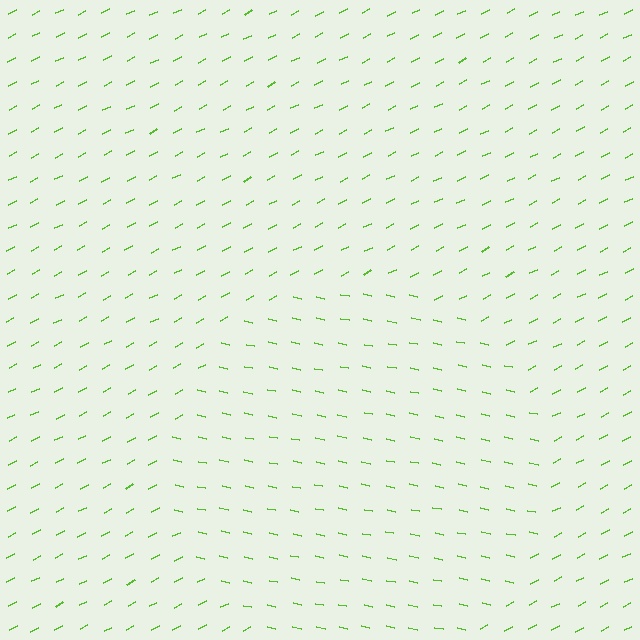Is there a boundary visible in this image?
Yes, there is a texture boundary formed by a change in line orientation.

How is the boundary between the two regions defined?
The boundary is defined purely by a change in line orientation (approximately 39 degrees difference). All lines are the same color and thickness.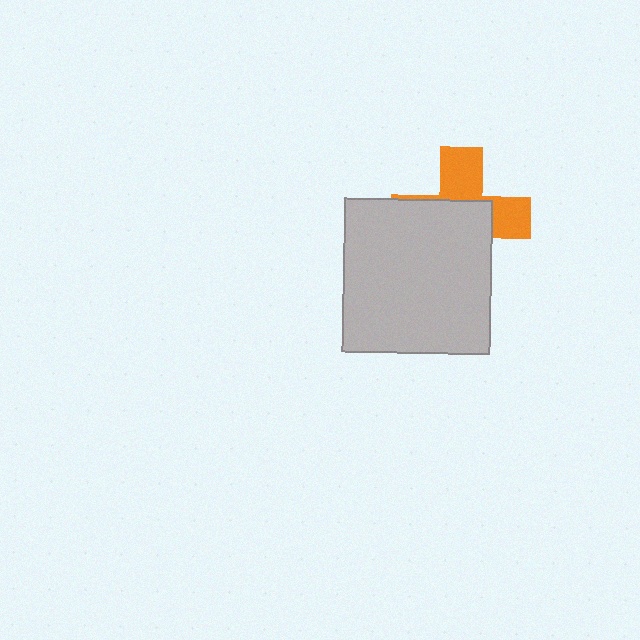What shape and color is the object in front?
The object in front is a light gray rectangle.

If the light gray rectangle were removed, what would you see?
You would see the complete orange cross.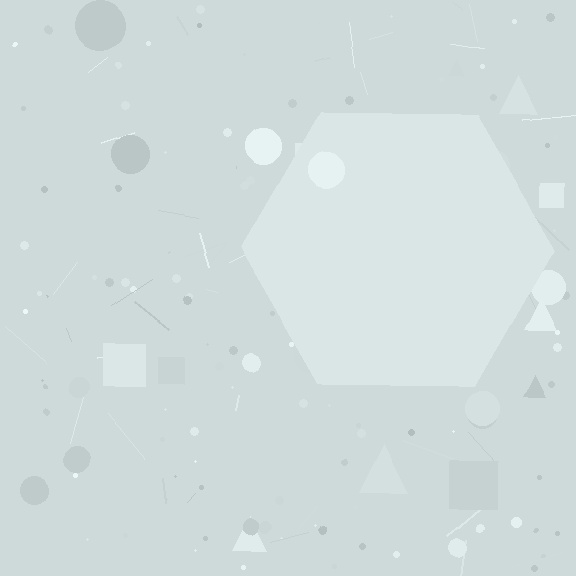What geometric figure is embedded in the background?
A hexagon is embedded in the background.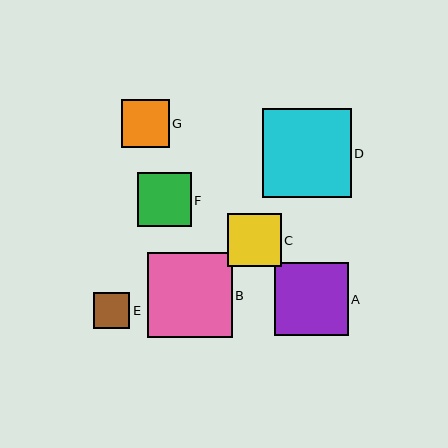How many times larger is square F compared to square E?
Square F is approximately 1.5 times the size of square E.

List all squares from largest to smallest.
From largest to smallest: D, B, A, F, C, G, E.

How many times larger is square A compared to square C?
Square A is approximately 1.4 times the size of square C.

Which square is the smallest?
Square E is the smallest with a size of approximately 37 pixels.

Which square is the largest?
Square D is the largest with a size of approximately 89 pixels.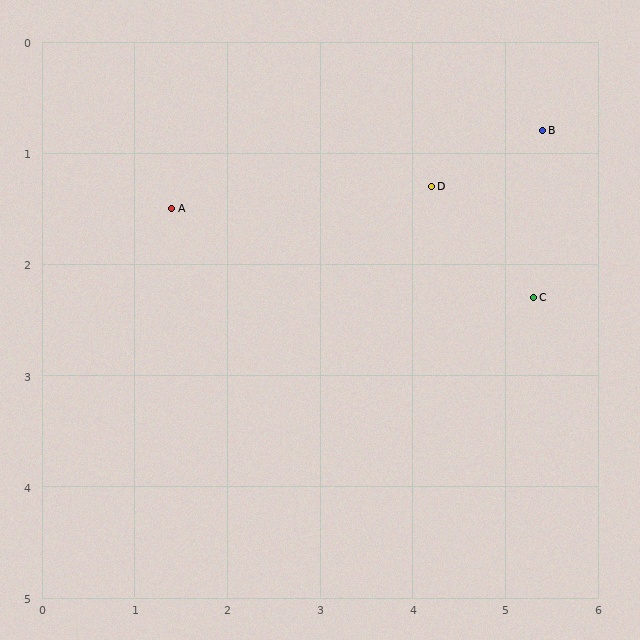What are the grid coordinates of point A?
Point A is at approximately (1.4, 1.5).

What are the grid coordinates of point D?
Point D is at approximately (4.2, 1.3).